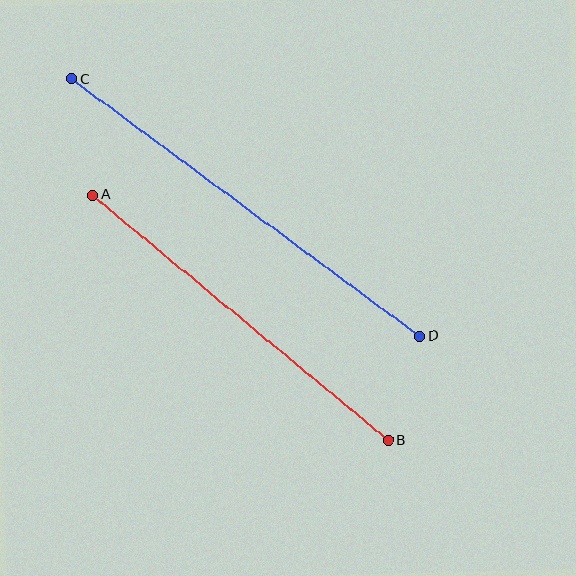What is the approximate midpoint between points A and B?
The midpoint is at approximately (240, 318) pixels.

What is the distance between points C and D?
The distance is approximately 433 pixels.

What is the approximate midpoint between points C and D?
The midpoint is at approximately (246, 207) pixels.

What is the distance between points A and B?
The distance is approximately 384 pixels.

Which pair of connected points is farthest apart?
Points C and D are farthest apart.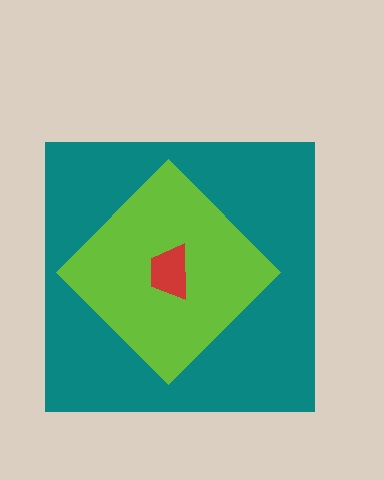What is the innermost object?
The red trapezoid.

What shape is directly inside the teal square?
The lime diamond.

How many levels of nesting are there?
3.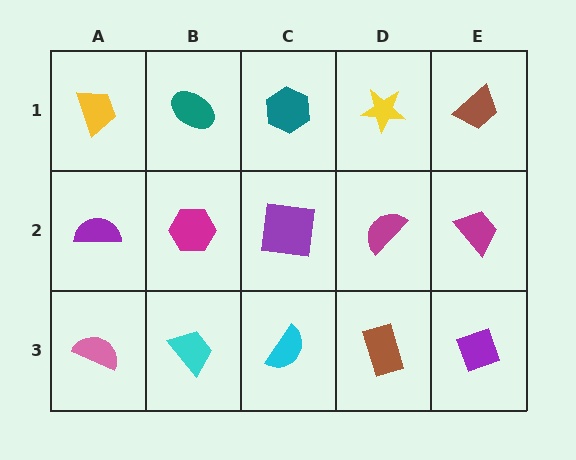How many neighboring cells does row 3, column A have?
2.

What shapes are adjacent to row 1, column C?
A purple square (row 2, column C), a teal ellipse (row 1, column B), a yellow star (row 1, column D).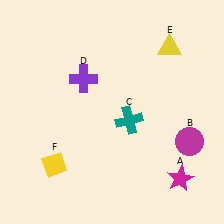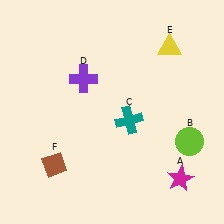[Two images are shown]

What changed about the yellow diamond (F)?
In Image 1, F is yellow. In Image 2, it changed to brown.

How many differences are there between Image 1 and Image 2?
There are 2 differences between the two images.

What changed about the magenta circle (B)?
In Image 1, B is magenta. In Image 2, it changed to lime.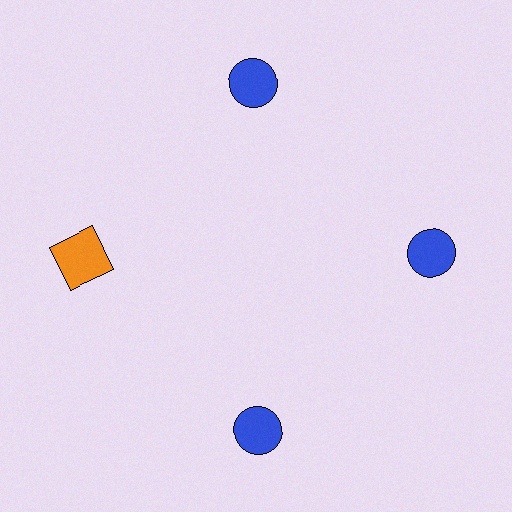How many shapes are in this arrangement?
There are 4 shapes arranged in a ring pattern.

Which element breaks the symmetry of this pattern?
The orange square at roughly the 9 o'clock position breaks the symmetry. All other shapes are blue circles.